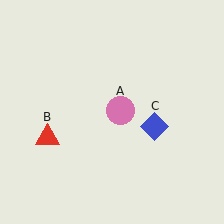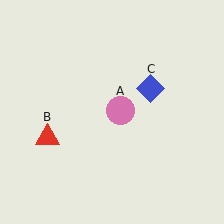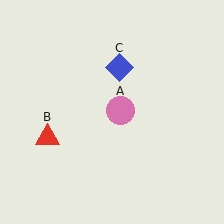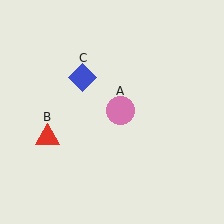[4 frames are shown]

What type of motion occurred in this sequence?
The blue diamond (object C) rotated counterclockwise around the center of the scene.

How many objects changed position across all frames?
1 object changed position: blue diamond (object C).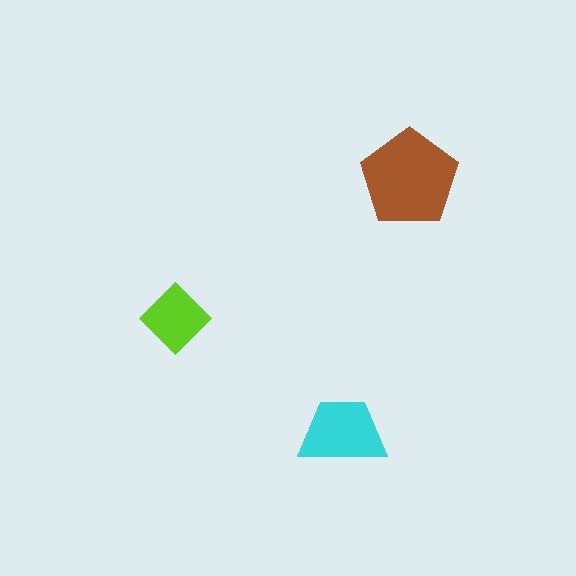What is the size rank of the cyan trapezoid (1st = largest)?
2nd.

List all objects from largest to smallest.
The brown pentagon, the cyan trapezoid, the lime diamond.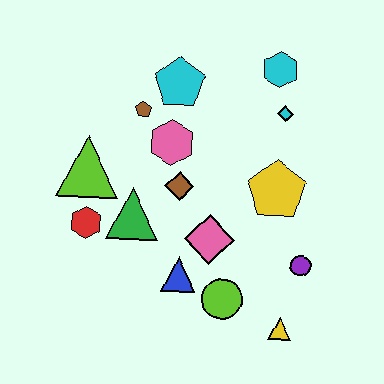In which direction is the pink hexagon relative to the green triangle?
The pink hexagon is above the green triangle.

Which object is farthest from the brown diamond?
The yellow triangle is farthest from the brown diamond.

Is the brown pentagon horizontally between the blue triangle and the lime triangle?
Yes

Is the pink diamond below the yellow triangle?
No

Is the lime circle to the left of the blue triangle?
No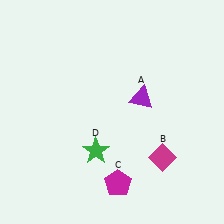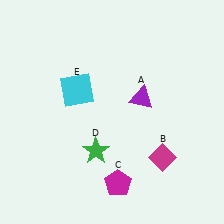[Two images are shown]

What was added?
A cyan square (E) was added in Image 2.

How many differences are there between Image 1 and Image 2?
There is 1 difference between the two images.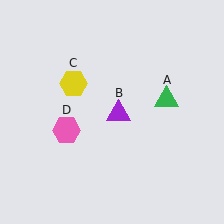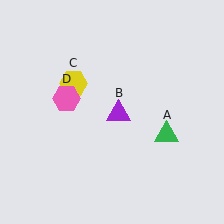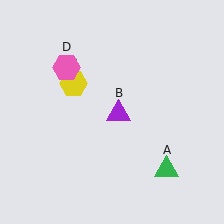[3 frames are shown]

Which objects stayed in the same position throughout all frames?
Purple triangle (object B) and yellow hexagon (object C) remained stationary.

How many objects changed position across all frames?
2 objects changed position: green triangle (object A), pink hexagon (object D).